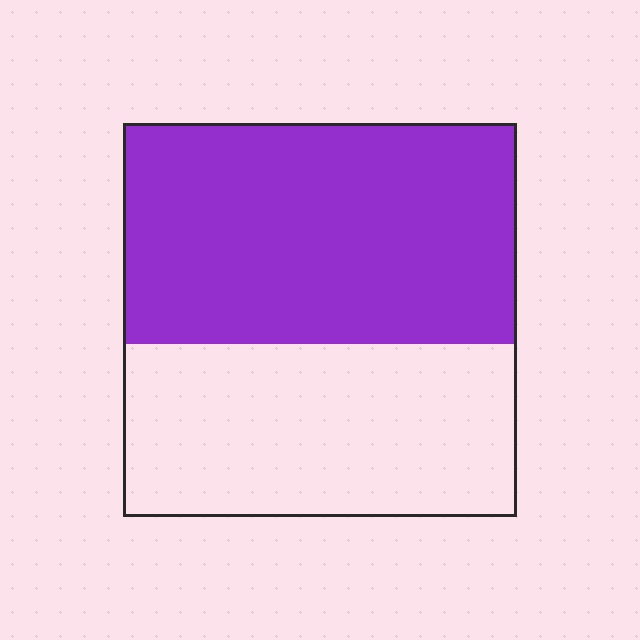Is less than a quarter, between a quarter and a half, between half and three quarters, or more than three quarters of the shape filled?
Between half and three quarters.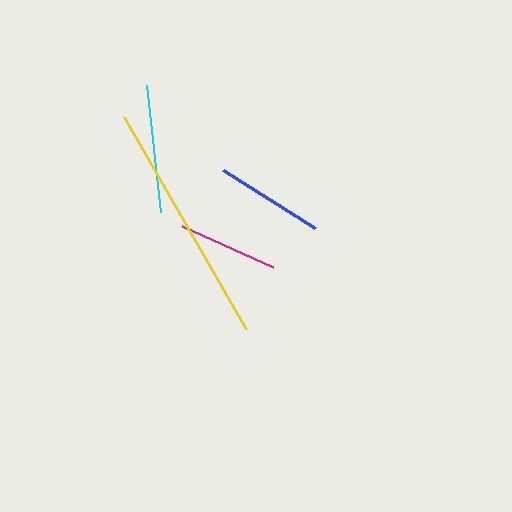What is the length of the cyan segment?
The cyan segment is approximately 127 pixels long.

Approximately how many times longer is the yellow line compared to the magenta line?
The yellow line is approximately 2.5 times the length of the magenta line.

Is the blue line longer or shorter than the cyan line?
The cyan line is longer than the blue line.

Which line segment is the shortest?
The magenta line is the shortest at approximately 99 pixels.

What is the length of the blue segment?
The blue segment is approximately 108 pixels long.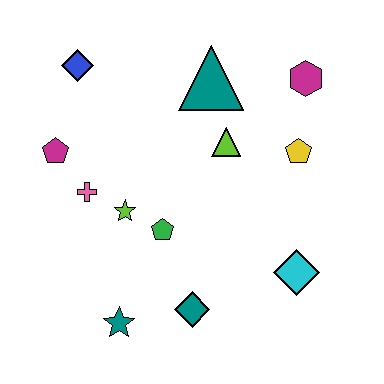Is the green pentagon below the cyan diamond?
No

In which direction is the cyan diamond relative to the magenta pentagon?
The cyan diamond is to the right of the magenta pentagon.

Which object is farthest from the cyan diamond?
The blue diamond is farthest from the cyan diamond.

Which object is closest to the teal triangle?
The lime triangle is closest to the teal triangle.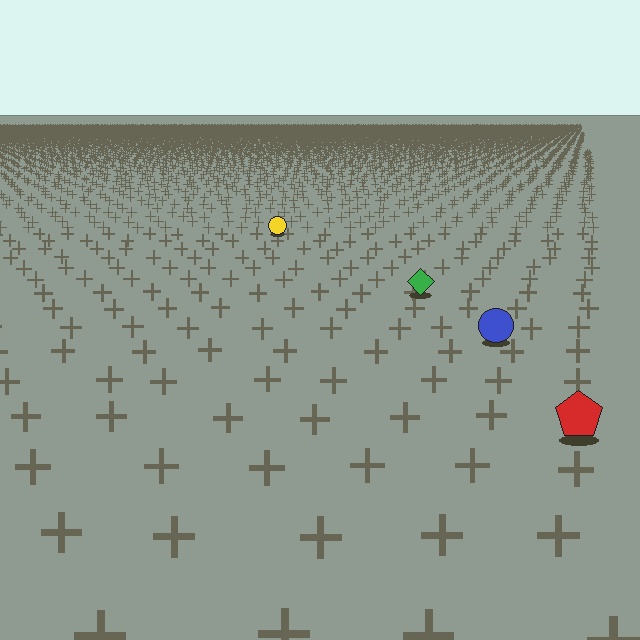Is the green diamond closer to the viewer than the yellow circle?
Yes. The green diamond is closer — you can tell from the texture gradient: the ground texture is coarser near it.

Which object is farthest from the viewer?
The yellow circle is farthest from the viewer. It appears smaller and the ground texture around it is denser.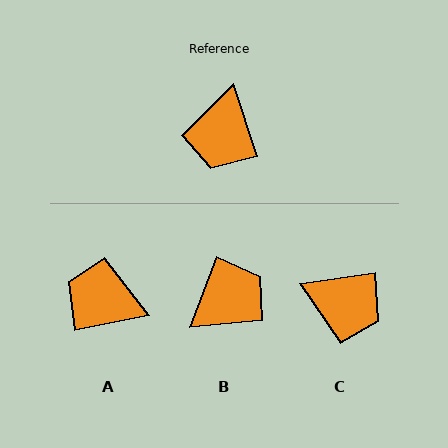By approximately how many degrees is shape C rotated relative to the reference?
Approximately 79 degrees counter-clockwise.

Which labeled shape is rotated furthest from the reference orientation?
B, about 140 degrees away.